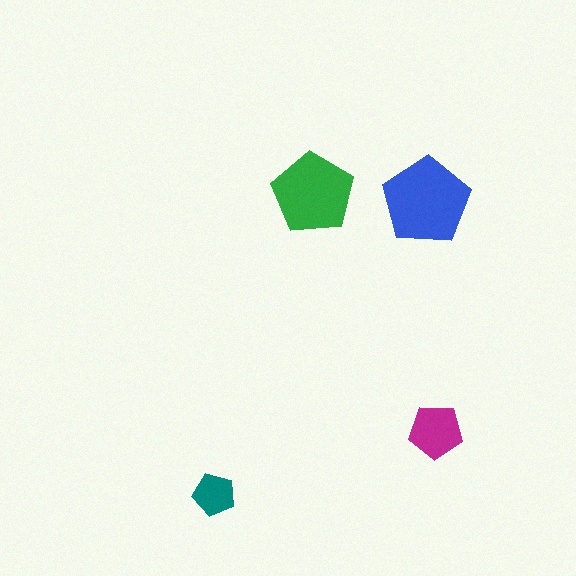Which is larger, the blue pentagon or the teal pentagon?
The blue one.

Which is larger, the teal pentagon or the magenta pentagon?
The magenta one.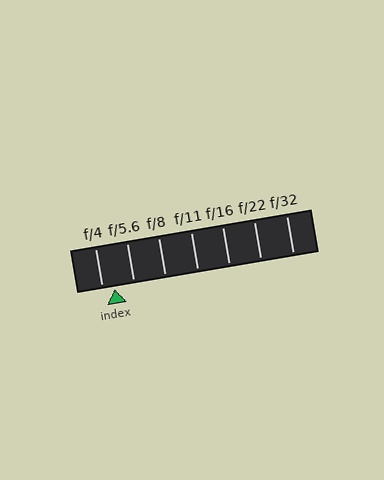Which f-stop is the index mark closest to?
The index mark is closest to f/4.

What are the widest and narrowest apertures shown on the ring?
The widest aperture shown is f/4 and the narrowest is f/32.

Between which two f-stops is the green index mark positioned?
The index mark is between f/4 and f/5.6.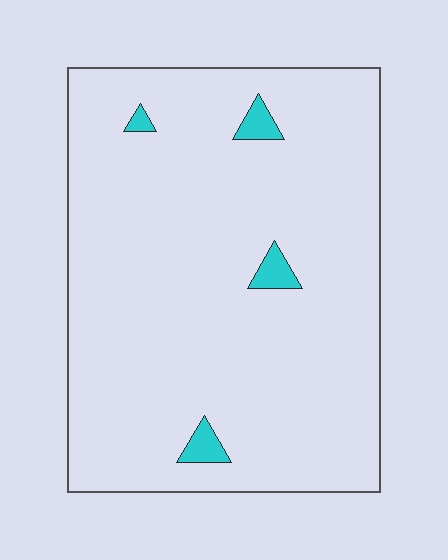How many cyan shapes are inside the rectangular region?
4.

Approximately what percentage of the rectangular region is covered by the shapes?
Approximately 5%.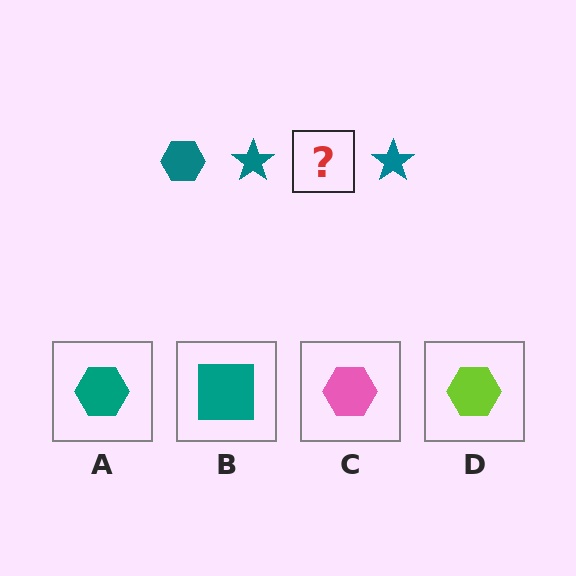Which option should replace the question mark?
Option A.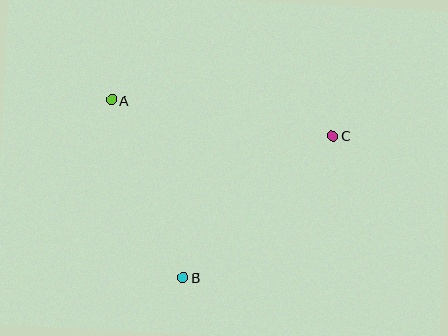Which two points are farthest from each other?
Points A and C are farthest from each other.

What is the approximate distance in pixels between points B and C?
The distance between B and C is approximately 206 pixels.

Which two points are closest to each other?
Points A and B are closest to each other.